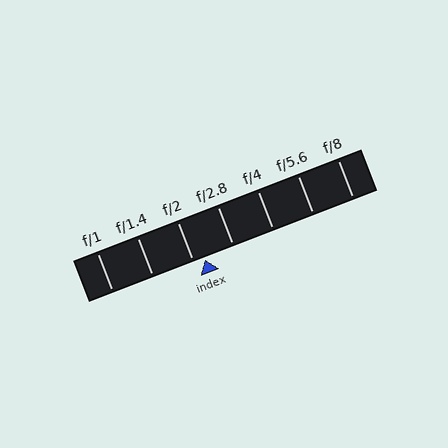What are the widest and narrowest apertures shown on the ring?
The widest aperture shown is f/1 and the narrowest is f/8.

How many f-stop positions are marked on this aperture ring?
There are 7 f-stop positions marked.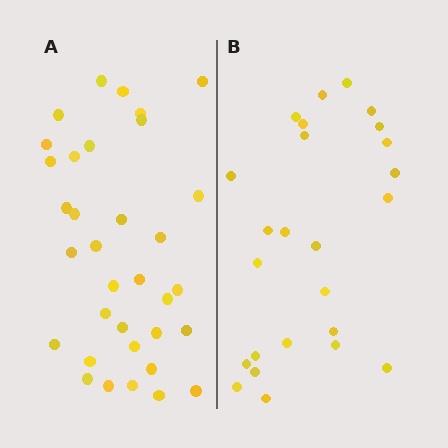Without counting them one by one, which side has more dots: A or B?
Region A (the left region) has more dots.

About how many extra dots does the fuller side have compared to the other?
Region A has roughly 8 or so more dots than region B.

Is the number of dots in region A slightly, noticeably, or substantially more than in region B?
Region A has noticeably more, but not dramatically so. The ratio is roughly 1.4 to 1.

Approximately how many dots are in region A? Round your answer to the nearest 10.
About 30 dots. (The exact count is 34, which rounds to 30.)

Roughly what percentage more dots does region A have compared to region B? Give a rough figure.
About 35% more.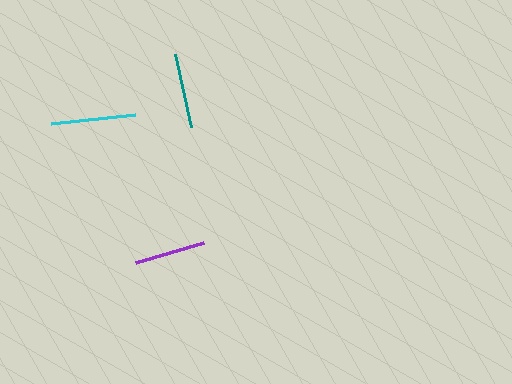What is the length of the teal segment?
The teal segment is approximately 74 pixels long.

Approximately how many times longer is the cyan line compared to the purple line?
The cyan line is approximately 1.2 times the length of the purple line.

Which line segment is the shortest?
The purple line is the shortest at approximately 72 pixels.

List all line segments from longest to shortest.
From longest to shortest: cyan, teal, purple.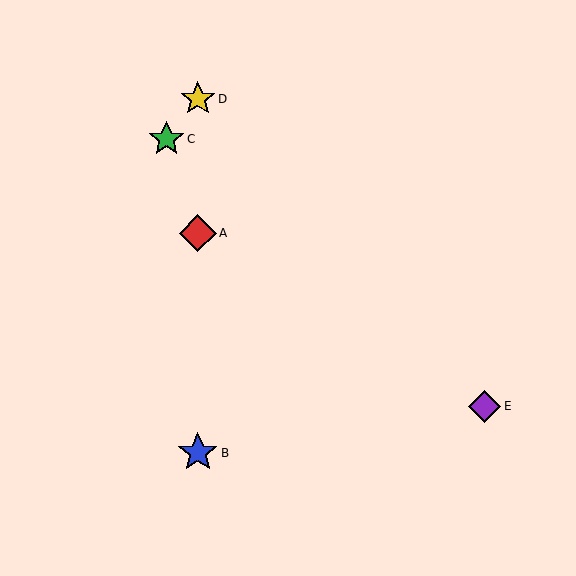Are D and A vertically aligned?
Yes, both are at x≈198.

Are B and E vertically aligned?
No, B is at x≈198 and E is at x≈485.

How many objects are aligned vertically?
3 objects (A, B, D) are aligned vertically.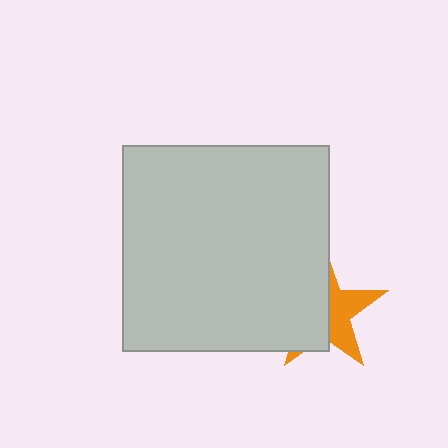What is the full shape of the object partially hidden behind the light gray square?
The partially hidden object is an orange star.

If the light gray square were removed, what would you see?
You would see the complete orange star.